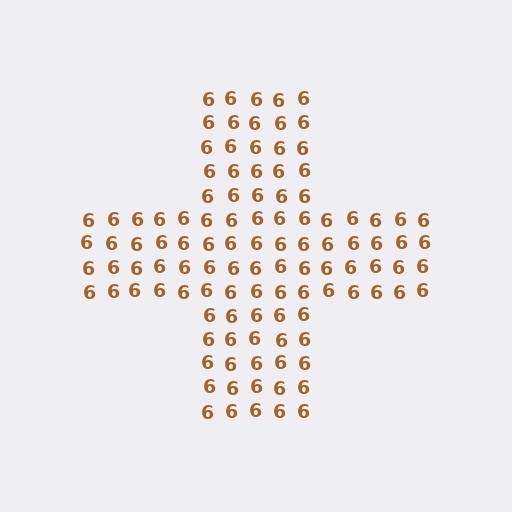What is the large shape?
The large shape is a cross.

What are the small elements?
The small elements are digit 6's.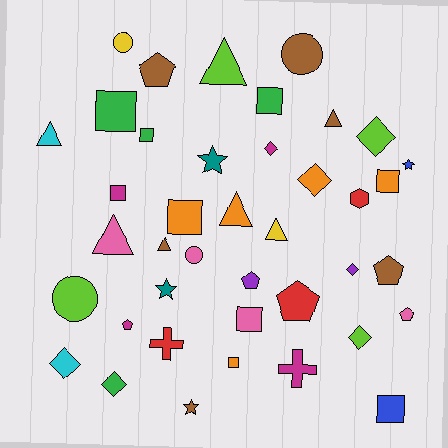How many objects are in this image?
There are 40 objects.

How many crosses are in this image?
There are 2 crosses.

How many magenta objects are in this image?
There are 4 magenta objects.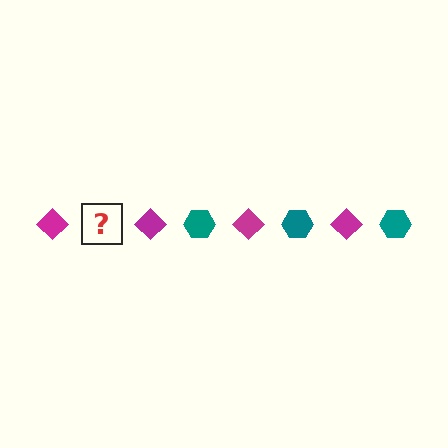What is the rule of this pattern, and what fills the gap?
The rule is that the pattern alternates between magenta diamond and teal hexagon. The gap should be filled with a teal hexagon.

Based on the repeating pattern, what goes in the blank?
The blank should be a teal hexagon.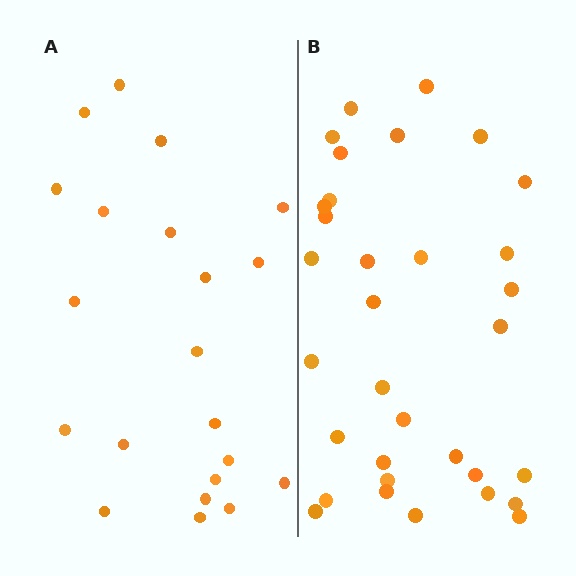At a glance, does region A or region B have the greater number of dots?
Region B (the right region) has more dots.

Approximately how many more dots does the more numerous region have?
Region B has roughly 12 or so more dots than region A.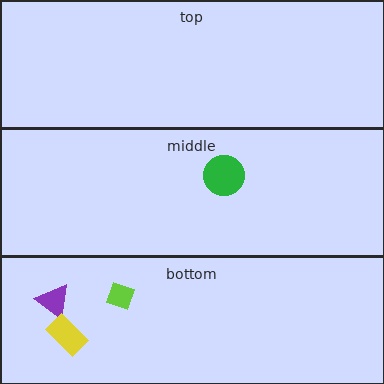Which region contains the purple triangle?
The bottom region.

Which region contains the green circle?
The middle region.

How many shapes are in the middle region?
1.